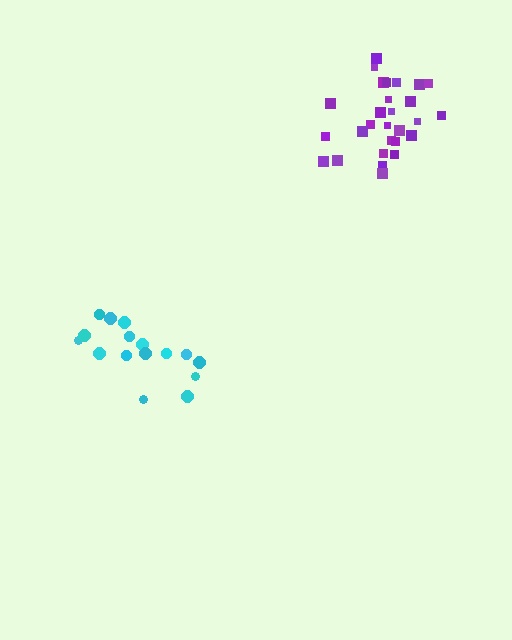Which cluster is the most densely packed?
Purple.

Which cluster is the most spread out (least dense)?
Cyan.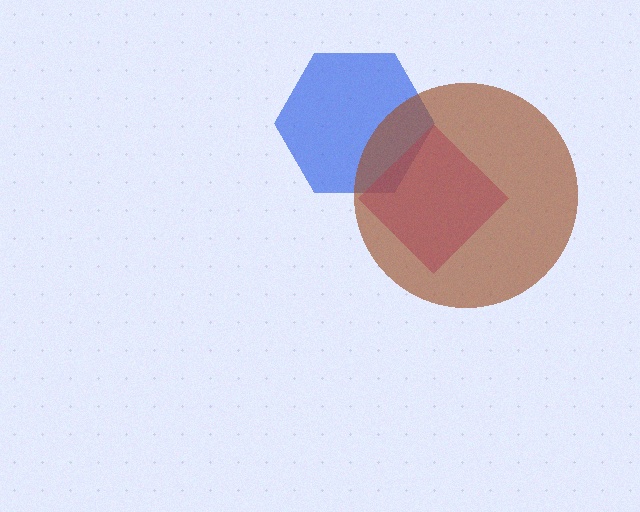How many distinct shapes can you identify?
There are 3 distinct shapes: a blue hexagon, a magenta diamond, a brown circle.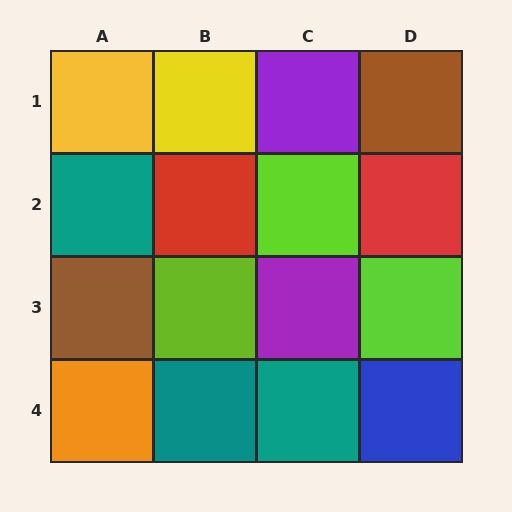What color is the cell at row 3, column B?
Lime.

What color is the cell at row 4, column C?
Teal.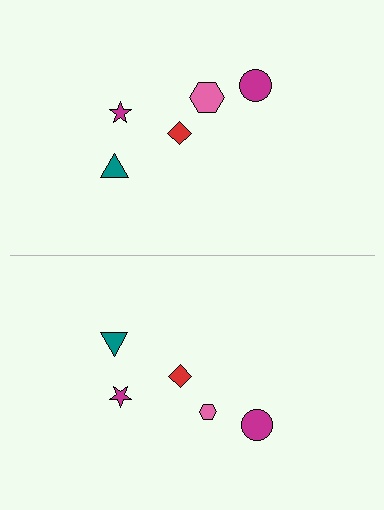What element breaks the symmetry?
The pink hexagon on the bottom side has a different size than its mirror counterpart.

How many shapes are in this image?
There are 10 shapes in this image.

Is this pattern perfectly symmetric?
No, the pattern is not perfectly symmetric. The pink hexagon on the bottom side has a different size than its mirror counterpart.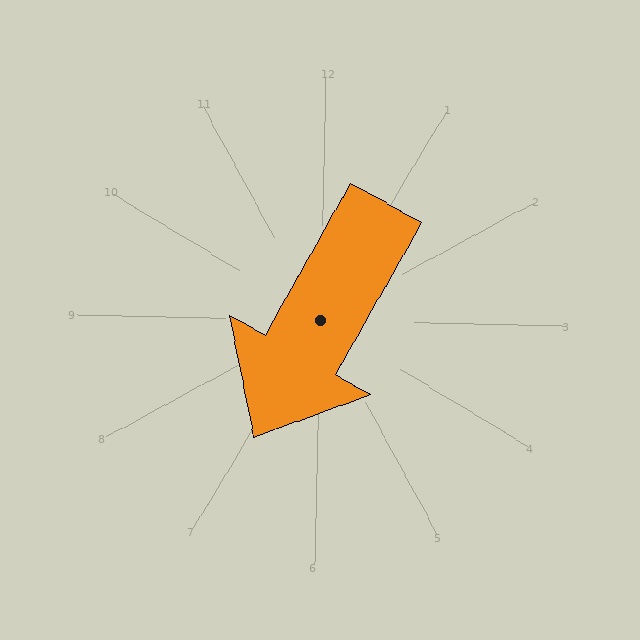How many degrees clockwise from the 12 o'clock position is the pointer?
Approximately 208 degrees.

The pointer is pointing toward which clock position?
Roughly 7 o'clock.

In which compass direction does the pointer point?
Southwest.